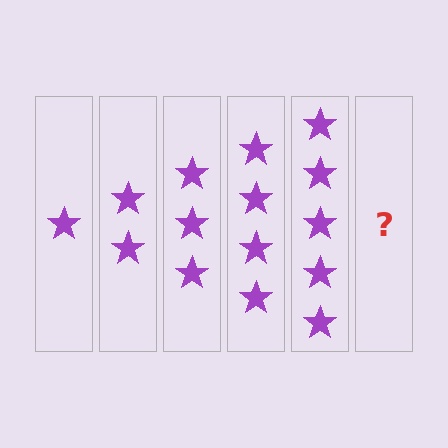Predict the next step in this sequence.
The next step is 6 stars.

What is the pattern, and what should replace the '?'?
The pattern is that each step adds one more star. The '?' should be 6 stars.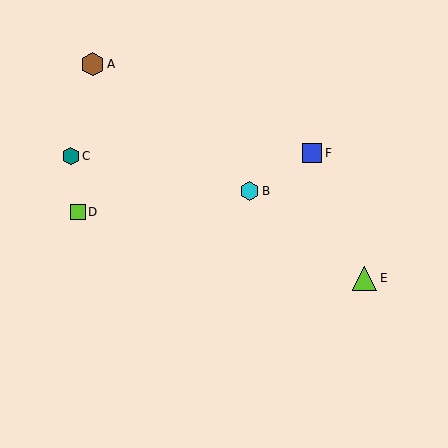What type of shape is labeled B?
Shape B is a cyan hexagon.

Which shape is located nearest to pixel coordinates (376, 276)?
The lime triangle (labeled E) at (365, 278) is nearest to that location.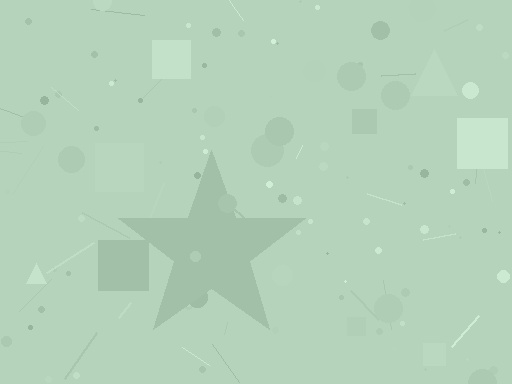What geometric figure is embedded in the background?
A star is embedded in the background.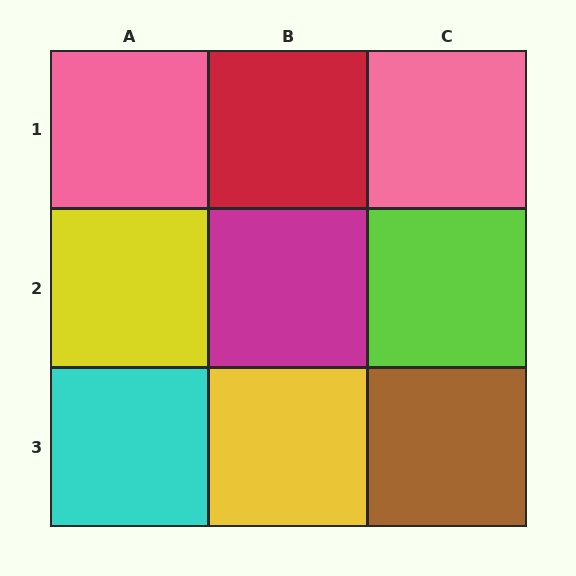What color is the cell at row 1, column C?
Pink.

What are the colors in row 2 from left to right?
Yellow, magenta, lime.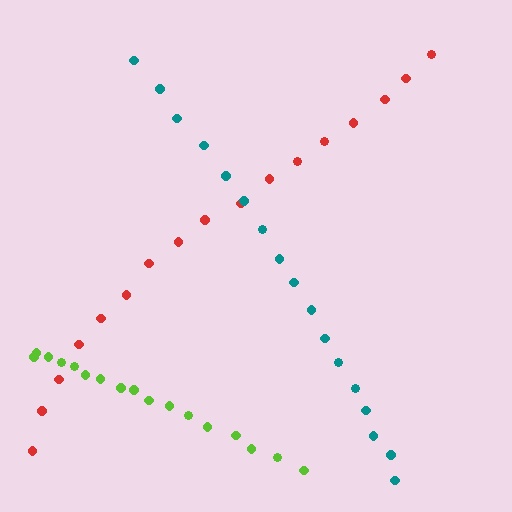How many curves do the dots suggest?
There are 3 distinct paths.